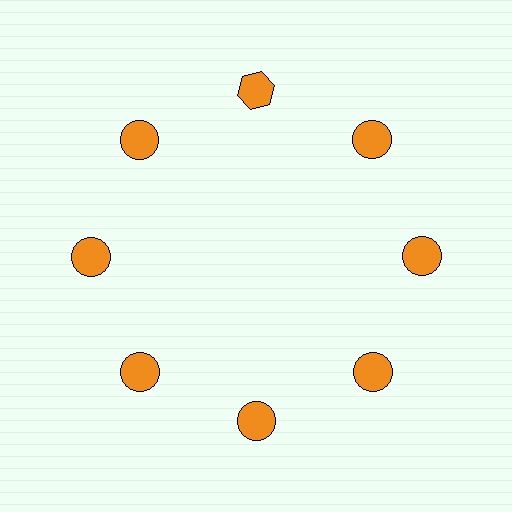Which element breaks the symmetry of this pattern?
The orange hexagon at roughly the 12 o'clock position breaks the symmetry. All other shapes are orange circles.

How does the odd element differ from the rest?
It has a different shape: hexagon instead of circle.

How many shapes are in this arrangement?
There are 8 shapes arranged in a ring pattern.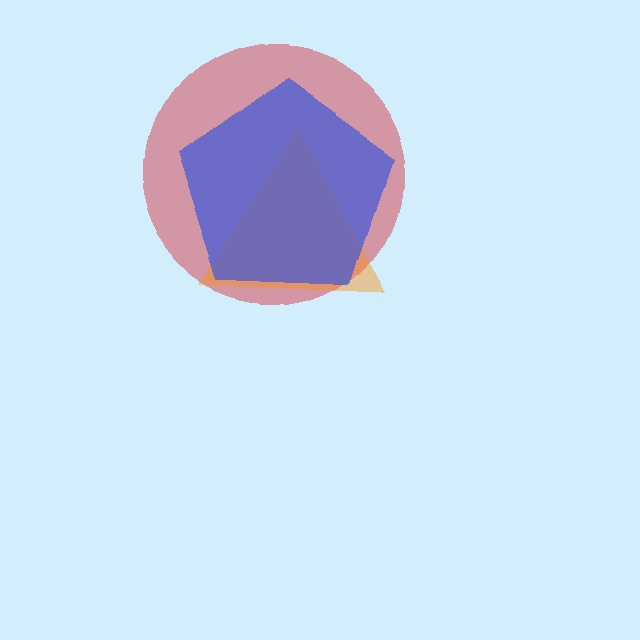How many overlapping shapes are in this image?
There are 3 overlapping shapes in the image.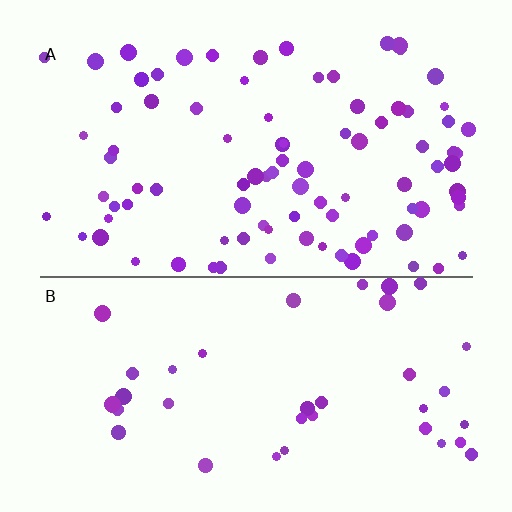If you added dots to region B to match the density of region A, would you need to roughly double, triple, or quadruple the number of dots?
Approximately double.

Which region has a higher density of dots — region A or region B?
A (the top).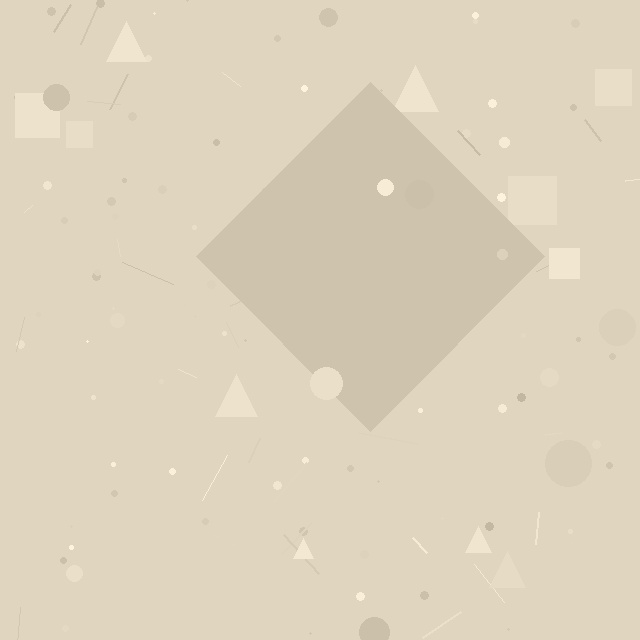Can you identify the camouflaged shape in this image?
The camouflaged shape is a diamond.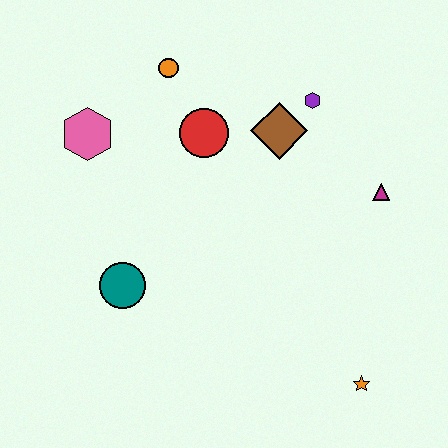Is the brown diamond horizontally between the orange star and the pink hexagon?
Yes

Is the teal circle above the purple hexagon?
No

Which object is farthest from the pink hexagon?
The orange star is farthest from the pink hexagon.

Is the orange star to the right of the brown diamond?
Yes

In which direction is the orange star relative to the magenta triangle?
The orange star is below the magenta triangle.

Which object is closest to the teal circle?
The pink hexagon is closest to the teal circle.